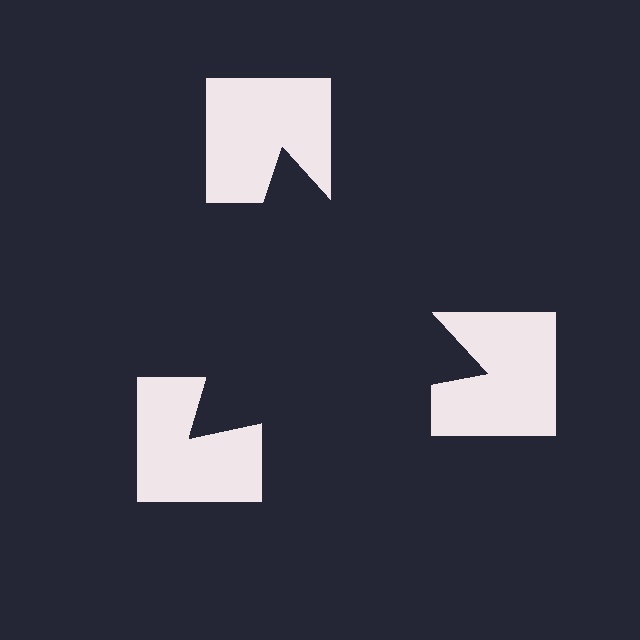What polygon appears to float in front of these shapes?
An illusory triangle — its edges are inferred from the aligned wedge cuts in the notched squares, not physically drawn.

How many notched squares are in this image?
There are 3 — one at each vertex of the illusory triangle.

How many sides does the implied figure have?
3 sides.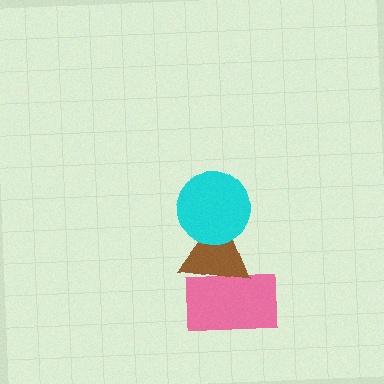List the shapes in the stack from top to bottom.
From top to bottom: the cyan circle, the brown triangle, the pink rectangle.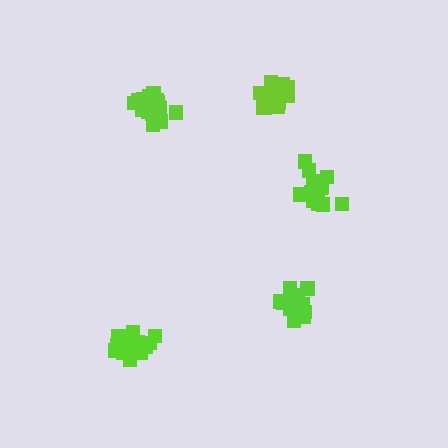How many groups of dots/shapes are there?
There are 5 groups.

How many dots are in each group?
Group 1: 20 dots, Group 2: 20 dots, Group 3: 14 dots, Group 4: 20 dots, Group 5: 20 dots (94 total).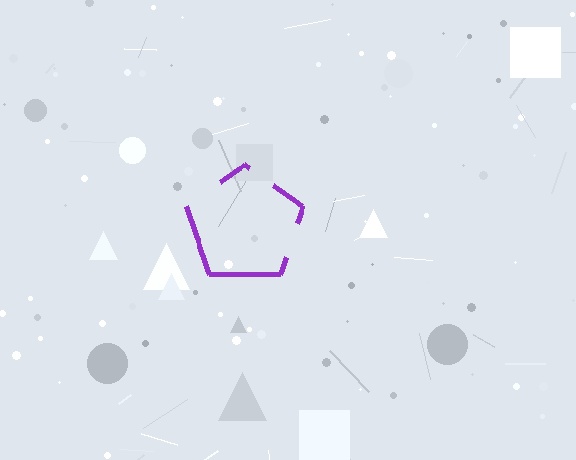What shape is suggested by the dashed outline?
The dashed outline suggests a pentagon.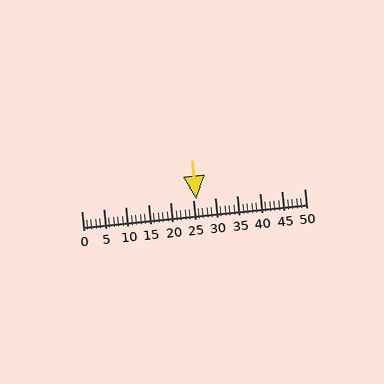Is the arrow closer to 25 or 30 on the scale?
The arrow is closer to 25.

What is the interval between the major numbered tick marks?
The major tick marks are spaced 5 units apart.